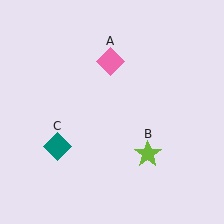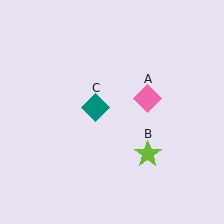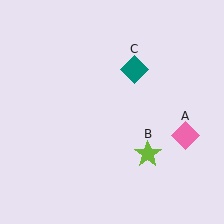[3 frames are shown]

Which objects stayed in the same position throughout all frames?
Lime star (object B) remained stationary.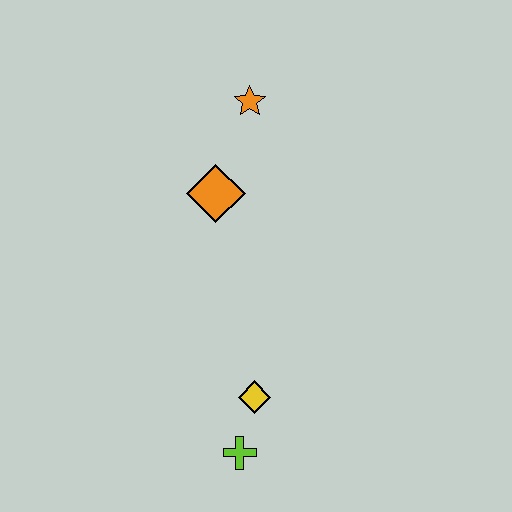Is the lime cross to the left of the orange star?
Yes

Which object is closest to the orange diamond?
The orange star is closest to the orange diamond.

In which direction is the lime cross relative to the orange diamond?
The lime cross is below the orange diamond.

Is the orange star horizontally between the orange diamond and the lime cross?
No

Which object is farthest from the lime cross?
The orange star is farthest from the lime cross.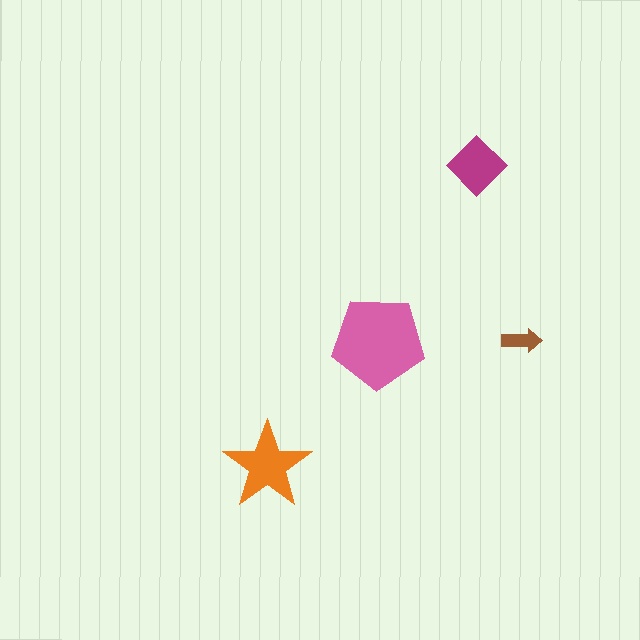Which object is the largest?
The pink pentagon.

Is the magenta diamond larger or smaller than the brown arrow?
Larger.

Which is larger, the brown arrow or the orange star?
The orange star.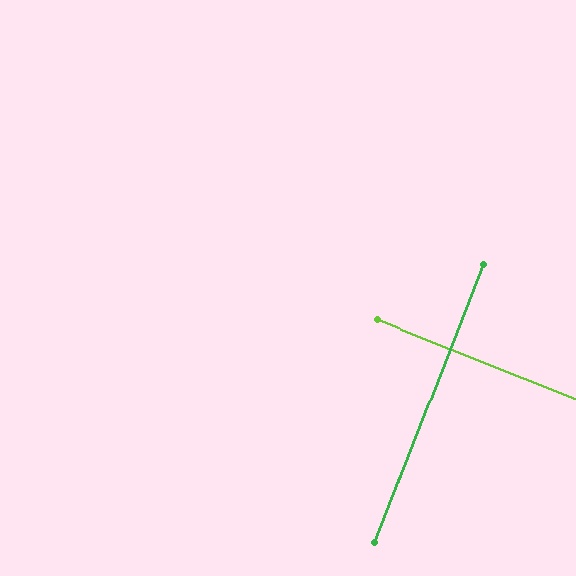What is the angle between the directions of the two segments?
Approximately 90 degrees.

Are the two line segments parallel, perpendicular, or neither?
Perpendicular — they meet at approximately 90°.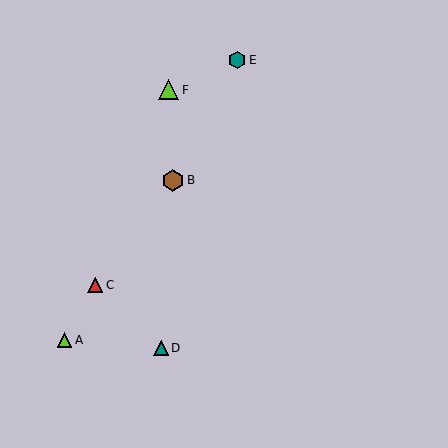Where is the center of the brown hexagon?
The center of the brown hexagon is at (173, 181).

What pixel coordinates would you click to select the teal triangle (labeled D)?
Click at (161, 348) to select the teal triangle D.